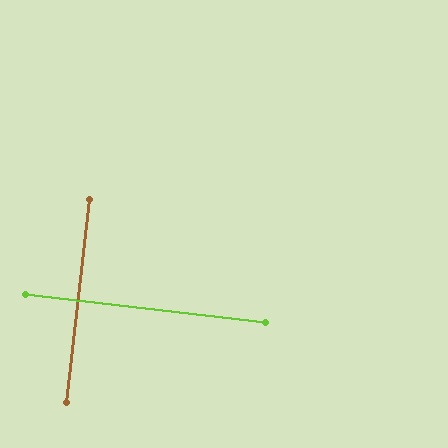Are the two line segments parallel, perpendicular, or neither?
Perpendicular — they meet at approximately 90°.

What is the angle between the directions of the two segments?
Approximately 90 degrees.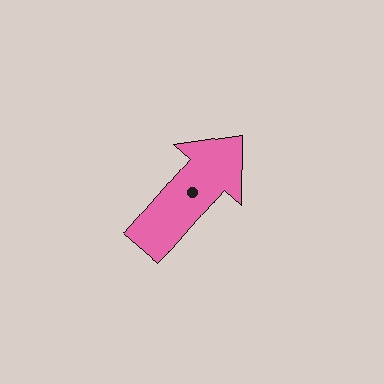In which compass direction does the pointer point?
Northeast.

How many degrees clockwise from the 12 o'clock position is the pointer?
Approximately 41 degrees.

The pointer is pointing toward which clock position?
Roughly 1 o'clock.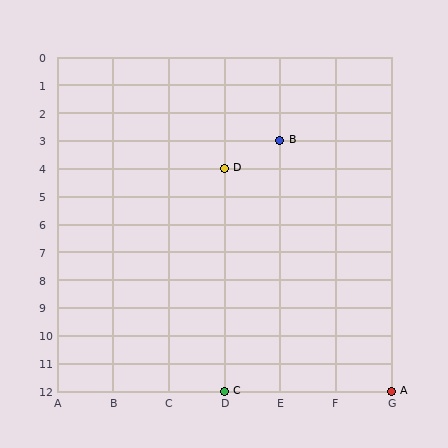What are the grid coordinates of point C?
Point C is at grid coordinates (D, 12).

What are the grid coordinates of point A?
Point A is at grid coordinates (G, 12).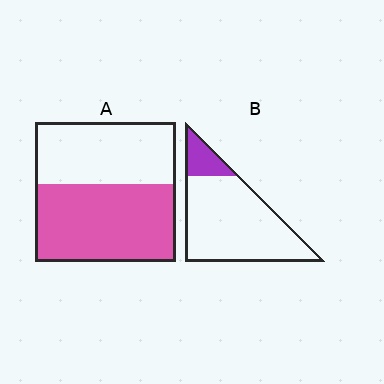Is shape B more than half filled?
No.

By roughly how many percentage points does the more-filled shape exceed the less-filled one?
By roughly 40 percentage points (A over B).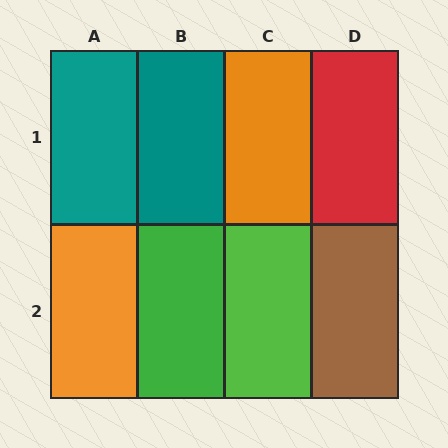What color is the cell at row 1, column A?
Teal.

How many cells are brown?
1 cell is brown.